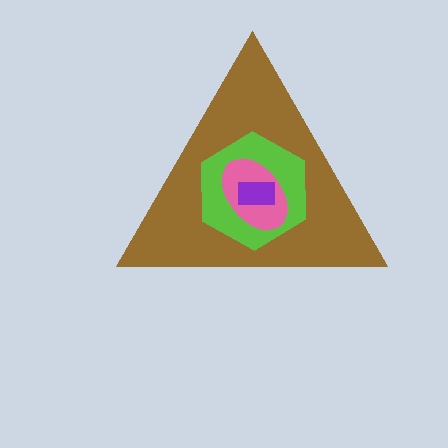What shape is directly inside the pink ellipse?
The purple rectangle.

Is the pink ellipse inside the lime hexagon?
Yes.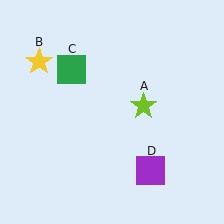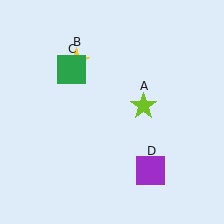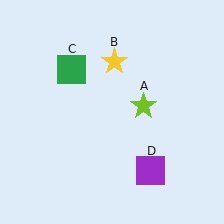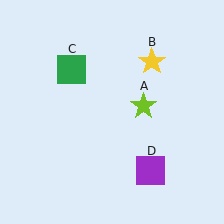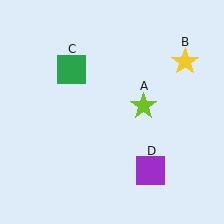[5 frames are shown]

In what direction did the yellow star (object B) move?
The yellow star (object B) moved right.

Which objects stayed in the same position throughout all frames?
Lime star (object A) and green square (object C) and purple square (object D) remained stationary.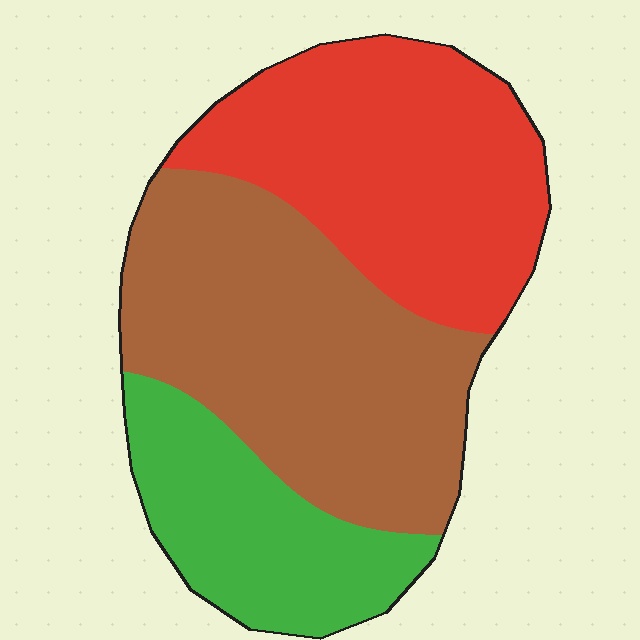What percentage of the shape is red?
Red takes up between a third and a half of the shape.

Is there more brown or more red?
Brown.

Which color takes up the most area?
Brown, at roughly 45%.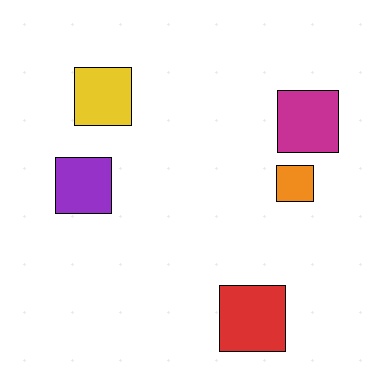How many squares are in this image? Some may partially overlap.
There are 5 squares.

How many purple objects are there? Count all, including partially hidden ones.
There is 1 purple object.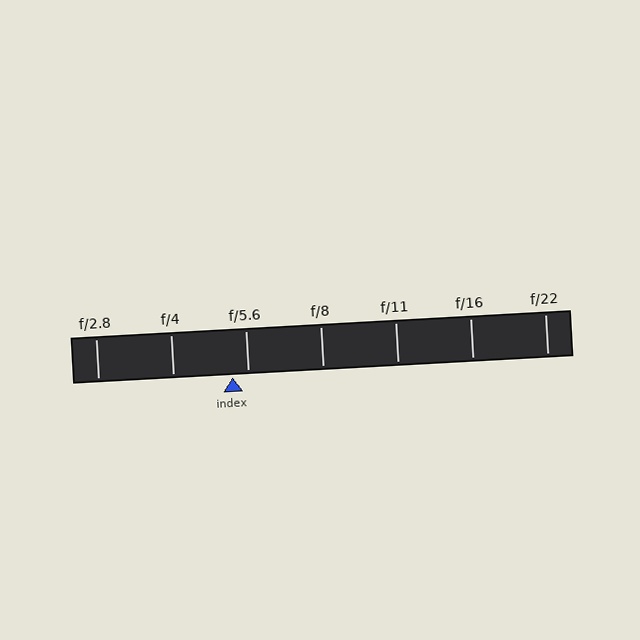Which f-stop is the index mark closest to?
The index mark is closest to f/5.6.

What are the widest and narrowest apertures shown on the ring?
The widest aperture shown is f/2.8 and the narrowest is f/22.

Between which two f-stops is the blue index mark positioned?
The index mark is between f/4 and f/5.6.